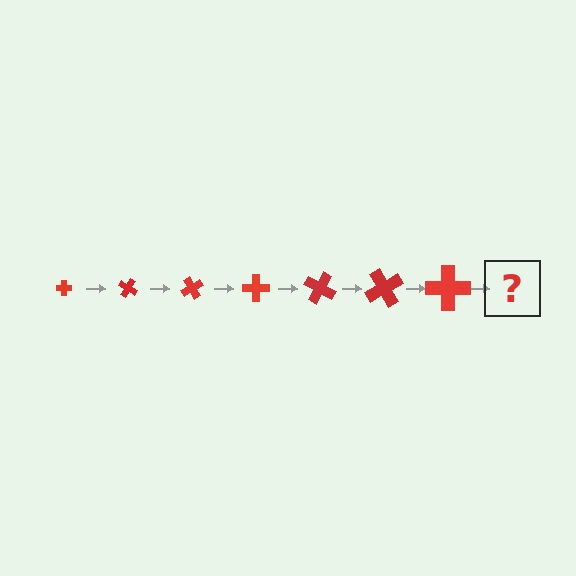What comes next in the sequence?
The next element should be a cross, larger than the previous one and rotated 210 degrees from the start.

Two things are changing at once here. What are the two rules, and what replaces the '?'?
The two rules are that the cross grows larger each step and it rotates 30 degrees each step. The '?' should be a cross, larger than the previous one and rotated 210 degrees from the start.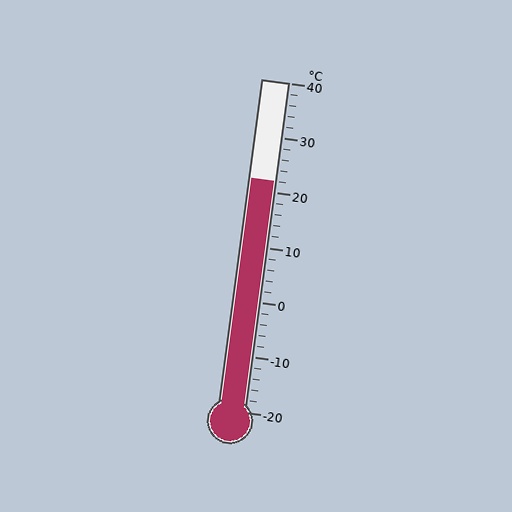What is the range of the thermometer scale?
The thermometer scale ranges from -20°C to 40°C.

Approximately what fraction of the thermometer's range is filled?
The thermometer is filled to approximately 70% of its range.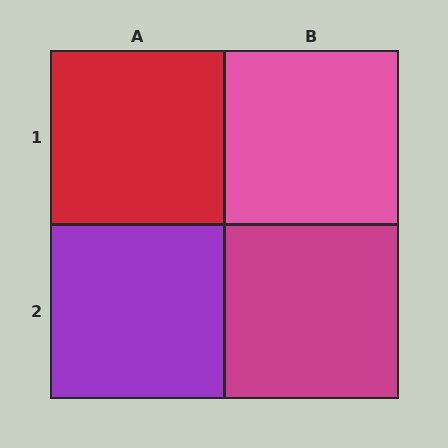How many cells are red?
1 cell is red.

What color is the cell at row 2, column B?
Magenta.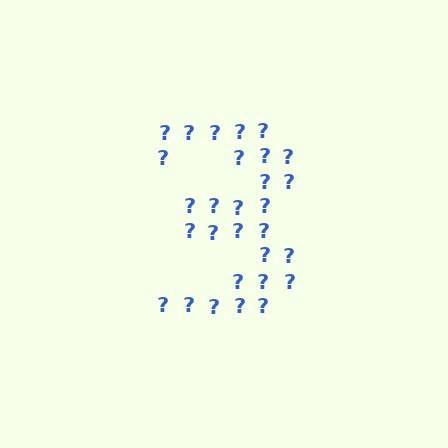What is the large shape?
The large shape is the digit 3.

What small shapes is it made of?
It is made of small question marks.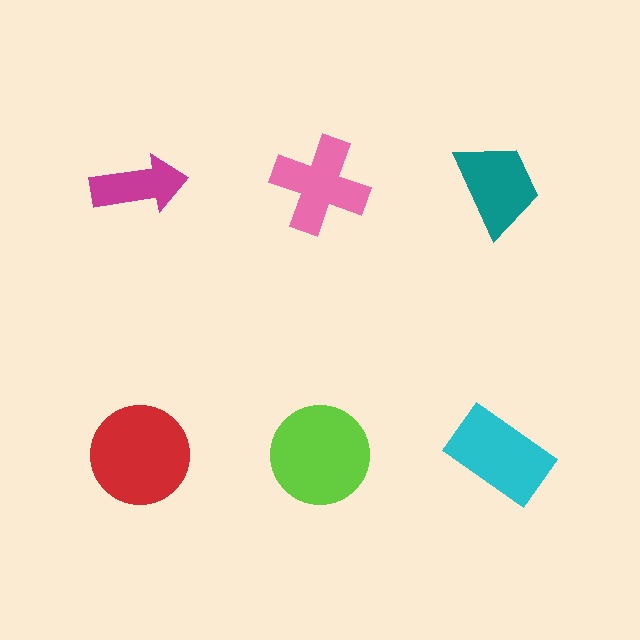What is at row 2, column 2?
A lime circle.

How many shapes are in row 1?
3 shapes.